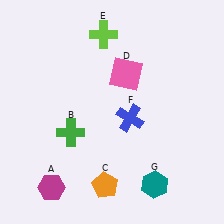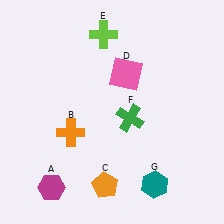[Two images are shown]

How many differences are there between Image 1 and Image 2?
There are 2 differences between the two images.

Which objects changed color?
B changed from green to orange. F changed from blue to green.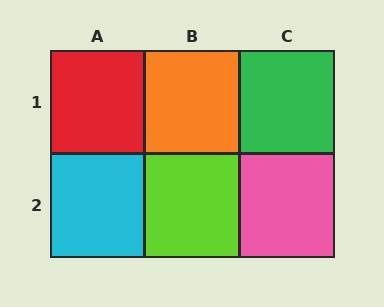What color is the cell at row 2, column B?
Lime.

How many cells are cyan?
1 cell is cyan.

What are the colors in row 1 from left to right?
Red, orange, green.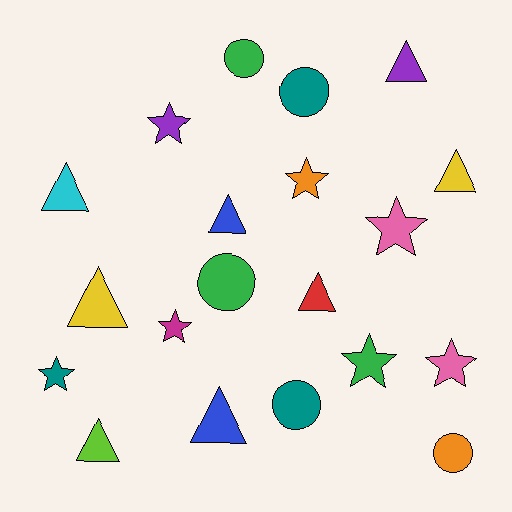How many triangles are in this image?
There are 8 triangles.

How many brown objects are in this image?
There are no brown objects.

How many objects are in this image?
There are 20 objects.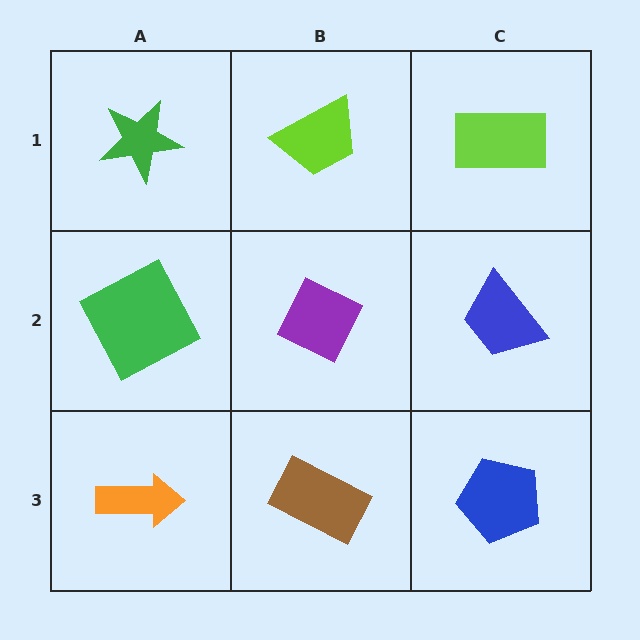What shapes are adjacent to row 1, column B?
A purple diamond (row 2, column B), a green star (row 1, column A), a lime rectangle (row 1, column C).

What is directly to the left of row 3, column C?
A brown rectangle.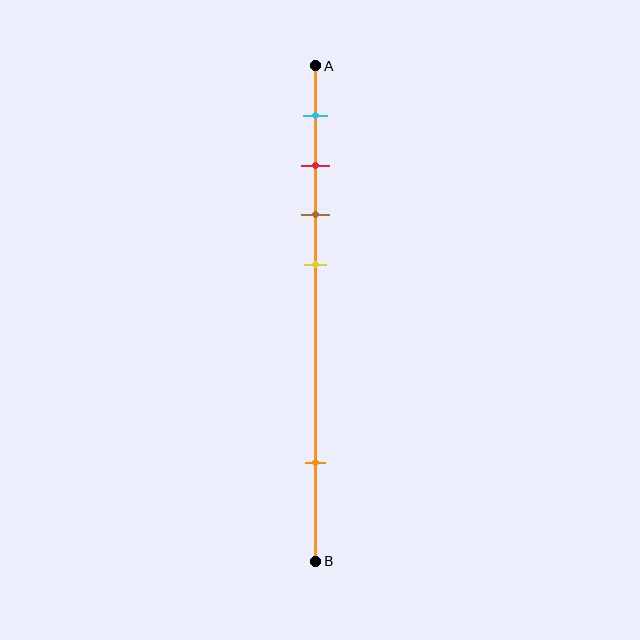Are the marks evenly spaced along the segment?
No, the marks are not evenly spaced.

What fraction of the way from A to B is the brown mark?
The brown mark is approximately 30% (0.3) of the way from A to B.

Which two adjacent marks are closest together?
The red and brown marks are the closest adjacent pair.